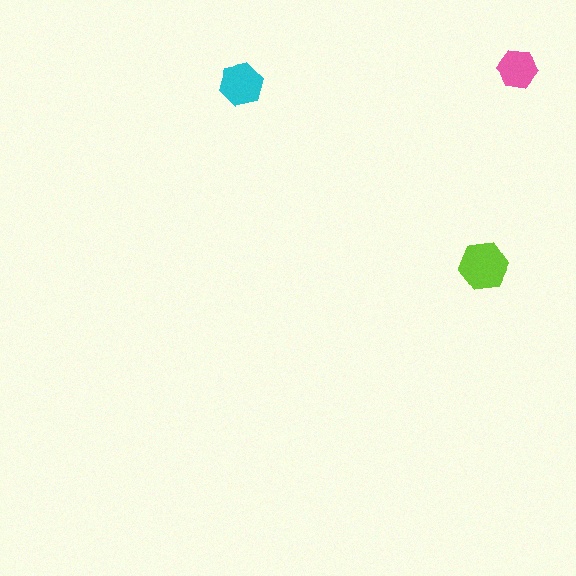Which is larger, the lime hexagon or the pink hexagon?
The lime one.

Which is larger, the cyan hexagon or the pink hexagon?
The cyan one.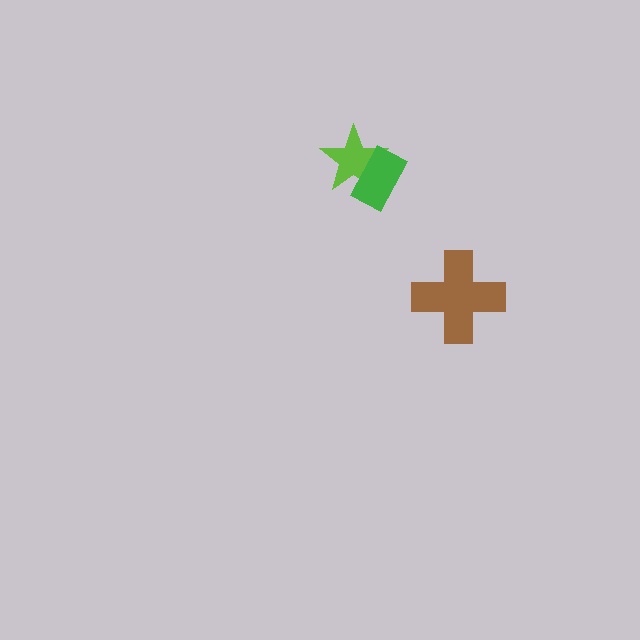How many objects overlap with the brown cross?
0 objects overlap with the brown cross.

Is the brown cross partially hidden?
No, no other shape covers it.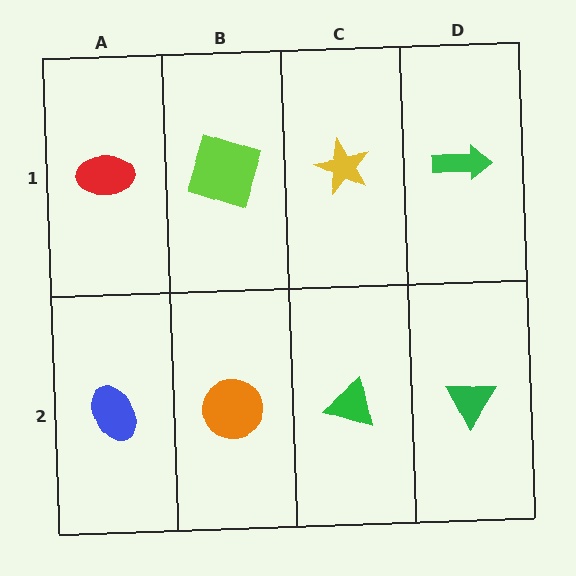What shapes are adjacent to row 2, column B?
A lime square (row 1, column B), a blue ellipse (row 2, column A), a green triangle (row 2, column C).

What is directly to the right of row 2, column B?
A green triangle.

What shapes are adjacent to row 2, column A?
A red ellipse (row 1, column A), an orange circle (row 2, column B).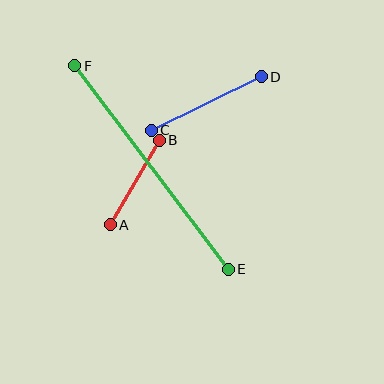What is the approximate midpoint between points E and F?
The midpoint is at approximately (152, 167) pixels.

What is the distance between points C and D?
The distance is approximately 122 pixels.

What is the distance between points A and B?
The distance is approximately 98 pixels.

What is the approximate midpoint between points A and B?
The midpoint is at approximately (135, 182) pixels.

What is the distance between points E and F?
The distance is approximately 255 pixels.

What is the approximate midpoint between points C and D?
The midpoint is at approximately (206, 103) pixels.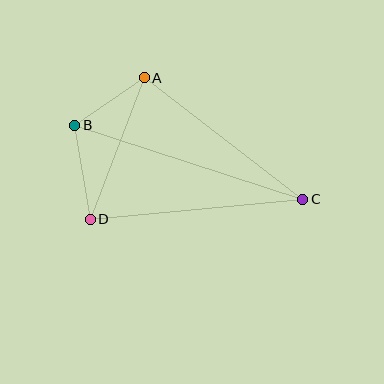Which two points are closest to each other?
Points A and B are closest to each other.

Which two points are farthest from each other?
Points B and C are farthest from each other.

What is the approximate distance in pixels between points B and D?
The distance between B and D is approximately 95 pixels.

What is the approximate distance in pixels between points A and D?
The distance between A and D is approximately 152 pixels.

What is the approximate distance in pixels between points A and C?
The distance between A and C is approximately 200 pixels.